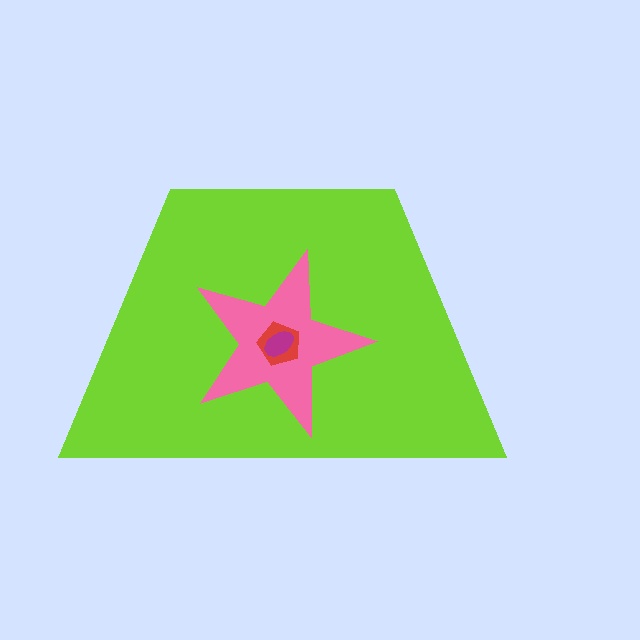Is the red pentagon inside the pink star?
Yes.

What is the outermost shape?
The lime trapezoid.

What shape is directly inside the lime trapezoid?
The pink star.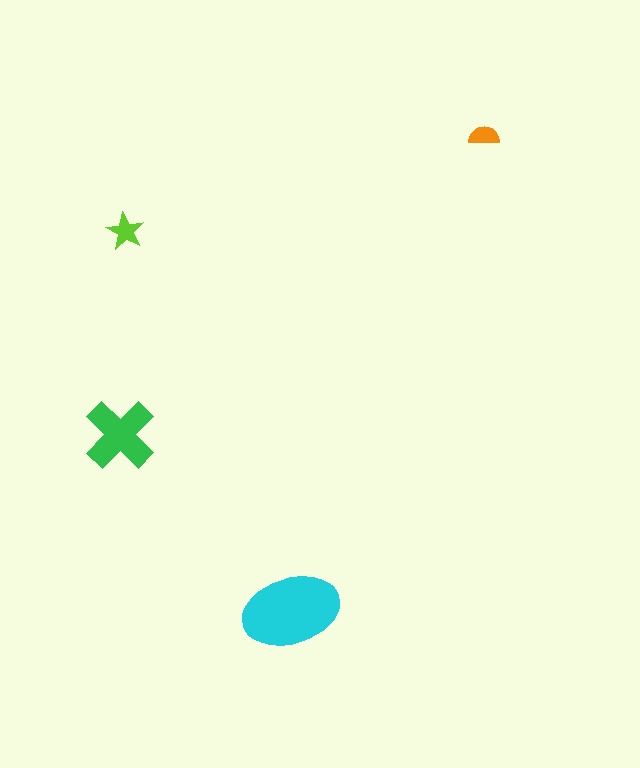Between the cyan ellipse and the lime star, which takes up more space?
The cyan ellipse.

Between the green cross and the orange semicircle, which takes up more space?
The green cross.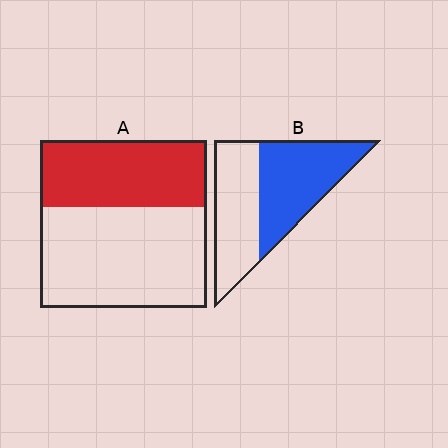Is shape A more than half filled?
No.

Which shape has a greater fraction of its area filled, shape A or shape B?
Shape B.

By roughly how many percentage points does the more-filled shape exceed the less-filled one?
By roughly 15 percentage points (B over A).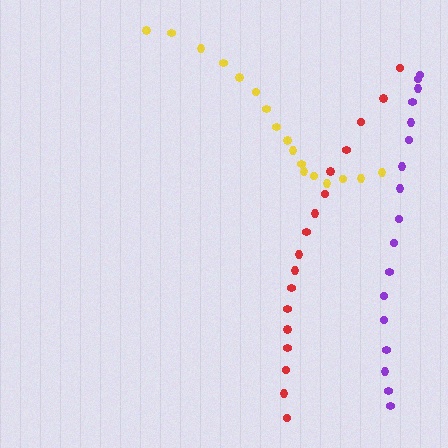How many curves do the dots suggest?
There are 3 distinct paths.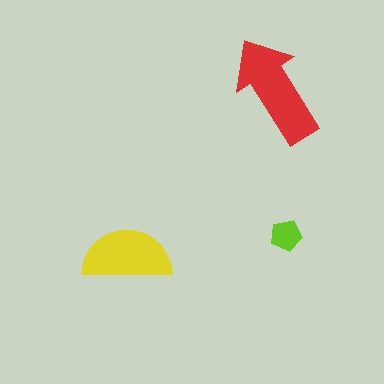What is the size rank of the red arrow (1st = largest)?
1st.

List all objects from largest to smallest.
The red arrow, the yellow semicircle, the lime pentagon.